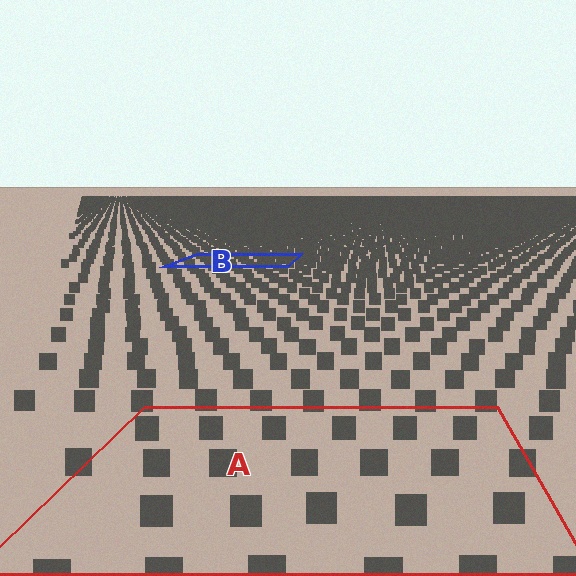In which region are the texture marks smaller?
The texture marks are smaller in region B, because it is farther away.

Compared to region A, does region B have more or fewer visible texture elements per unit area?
Region B has more texture elements per unit area — they are packed more densely because it is farther away.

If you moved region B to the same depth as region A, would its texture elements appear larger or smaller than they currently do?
They would appear larger. At a closer depth, the same texture elements are projected at a bigger on-screen size.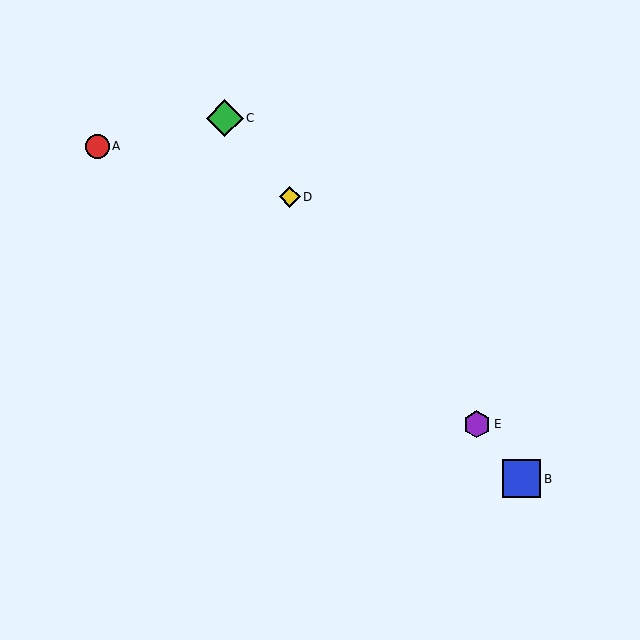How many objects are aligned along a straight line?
4 objects (B, C, D, E) are aligned along a straight line.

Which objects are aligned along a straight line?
Objects B, C, D, E are aligned along a straight line.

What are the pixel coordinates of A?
Object A is at (97, 146).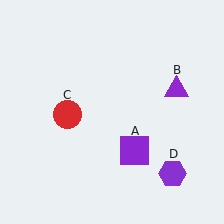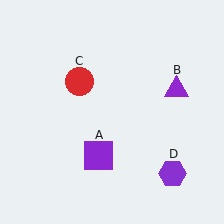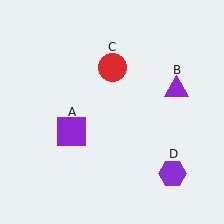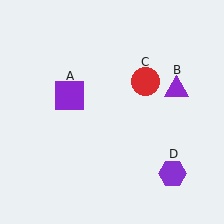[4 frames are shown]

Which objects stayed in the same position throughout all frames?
Purple triangle (object B) and purple hexagon (object D) remained stationary.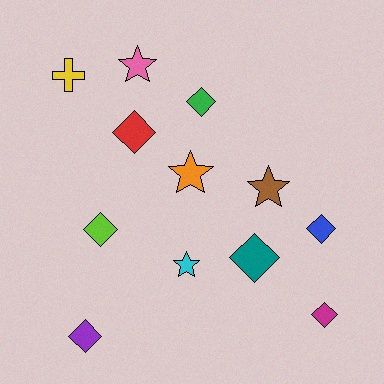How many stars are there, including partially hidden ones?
There are 4 stars.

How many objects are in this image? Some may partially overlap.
There are 12 objects.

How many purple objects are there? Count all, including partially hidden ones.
There is 1 purple object.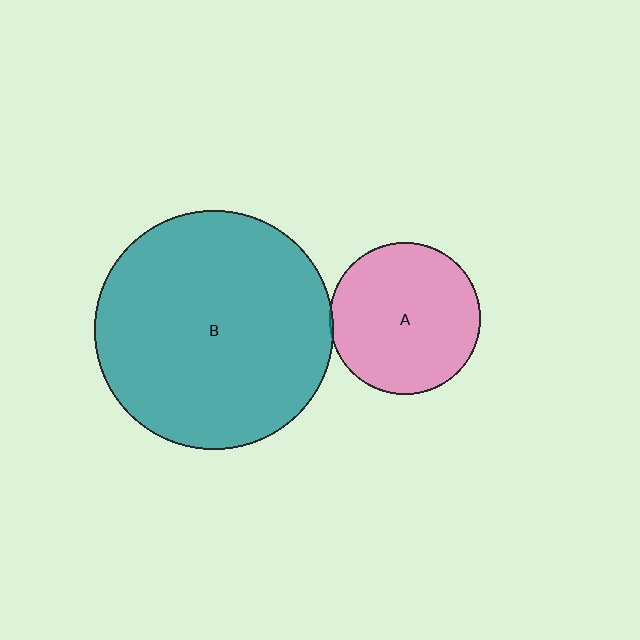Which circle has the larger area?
Circle B (teal).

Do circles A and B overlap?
Yes.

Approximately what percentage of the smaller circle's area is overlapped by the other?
Approximately 5%.